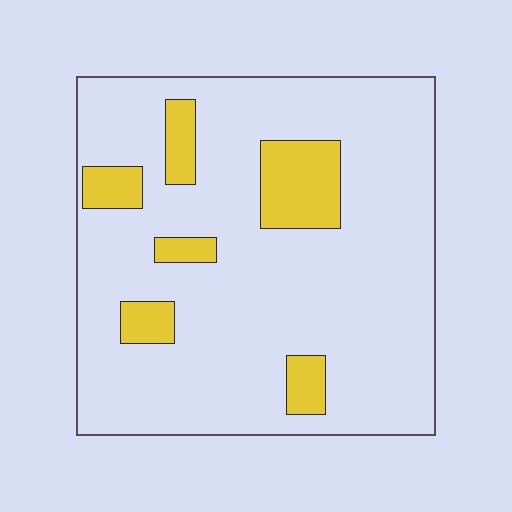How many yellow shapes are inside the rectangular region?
6.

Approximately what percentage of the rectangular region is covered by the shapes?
Approximately 15%.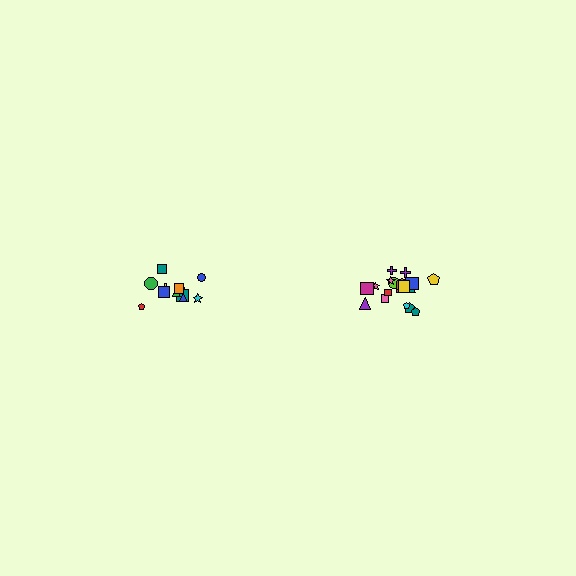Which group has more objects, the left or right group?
The right group.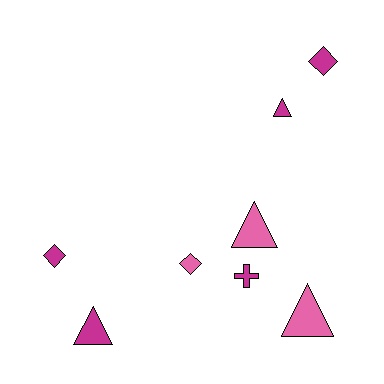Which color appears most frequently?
Magenta, with 5 objects.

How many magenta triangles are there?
There are 2 magenta triangles.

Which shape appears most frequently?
Triangle, with 4 objects.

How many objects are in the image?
There are 8 objects.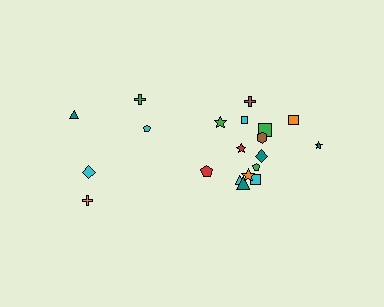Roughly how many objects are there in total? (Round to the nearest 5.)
Roughly 20 objects in total.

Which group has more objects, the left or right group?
The right group.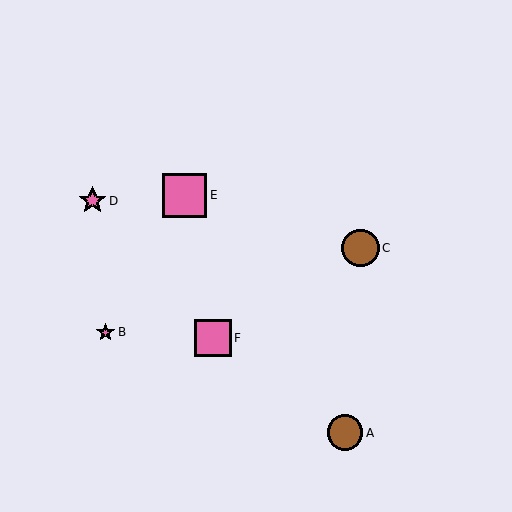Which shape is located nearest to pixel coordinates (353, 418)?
The brown circle (labeled A) at (345, 433) is nearest to that location.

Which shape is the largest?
The pink square (labeled E) is the largest.